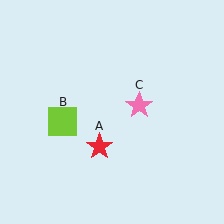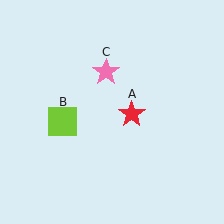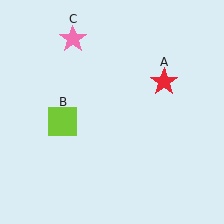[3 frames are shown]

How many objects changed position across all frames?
2 objects changed position: red star (object A), pink star (object C).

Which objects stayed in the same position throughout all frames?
Lime square (object B) remained stationary.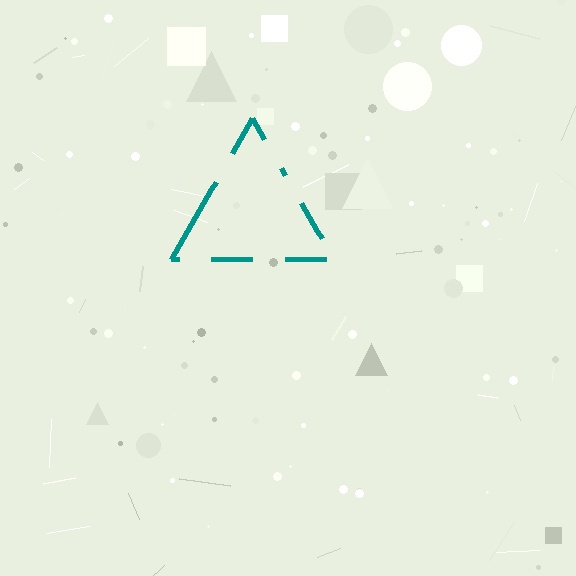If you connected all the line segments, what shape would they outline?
They would outline a triangle.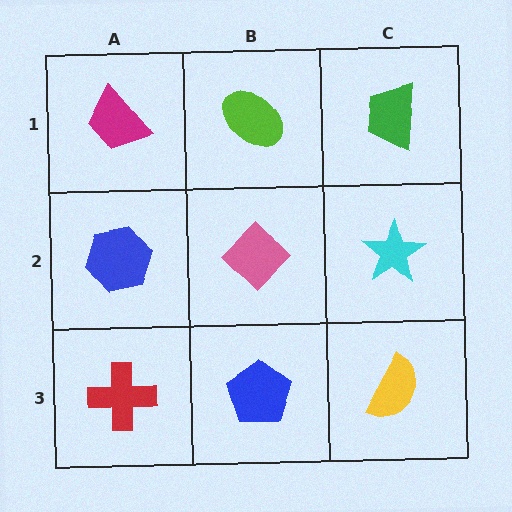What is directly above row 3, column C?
A cyan star.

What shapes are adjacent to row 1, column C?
A cyan star (row 2, column C), a lime ellipse (row 1, column B).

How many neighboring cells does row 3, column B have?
3.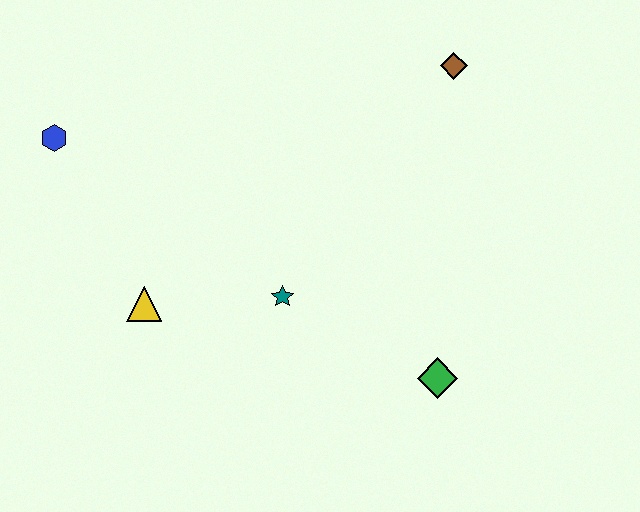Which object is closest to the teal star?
The yellow triangle is closest to the teal star.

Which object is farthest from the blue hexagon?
The green diamond is farthest from the blue hexagon.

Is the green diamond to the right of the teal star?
Yes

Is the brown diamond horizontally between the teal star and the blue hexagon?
No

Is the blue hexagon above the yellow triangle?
Yes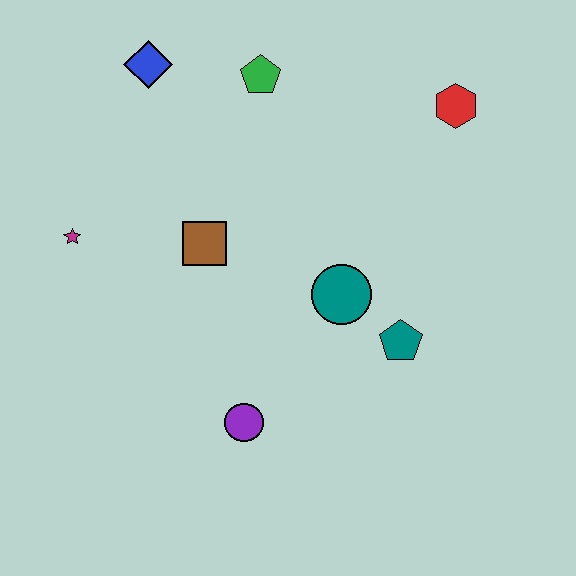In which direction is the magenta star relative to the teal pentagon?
The magenta star is to the left of the teal pentagon.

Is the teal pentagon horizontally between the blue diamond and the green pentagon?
No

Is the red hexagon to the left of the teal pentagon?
No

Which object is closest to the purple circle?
The teal circle is closest to the purple circle.